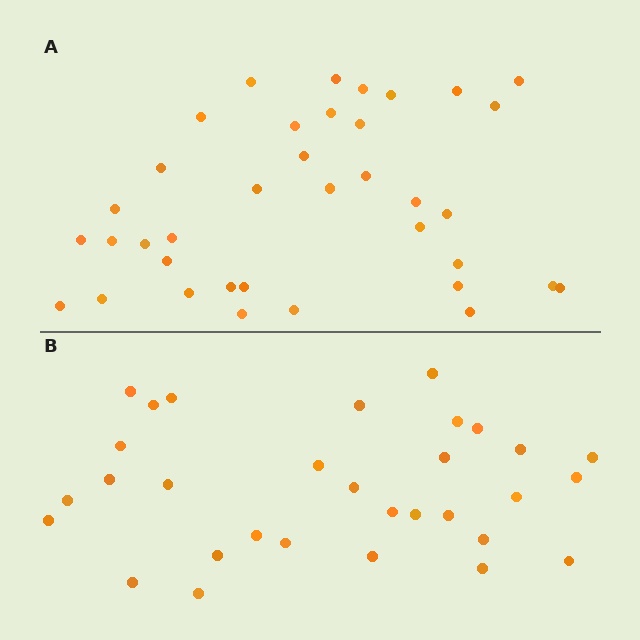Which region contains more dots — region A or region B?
Region A (the top region) has more dots.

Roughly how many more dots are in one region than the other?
Region A has about 6 more dots than region B.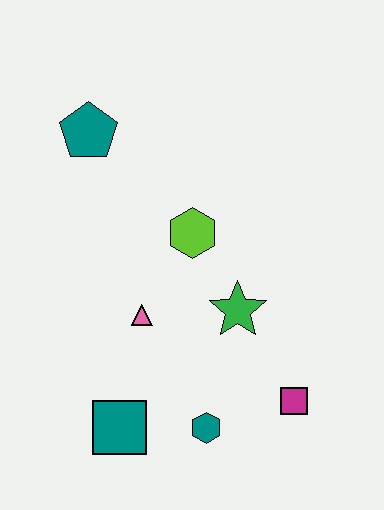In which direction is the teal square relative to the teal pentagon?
The teal square is below the teal pentagon.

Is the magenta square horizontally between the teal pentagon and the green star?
No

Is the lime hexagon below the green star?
No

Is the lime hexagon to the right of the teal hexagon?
No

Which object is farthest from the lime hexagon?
The teal square is farthest from the lime hexagon.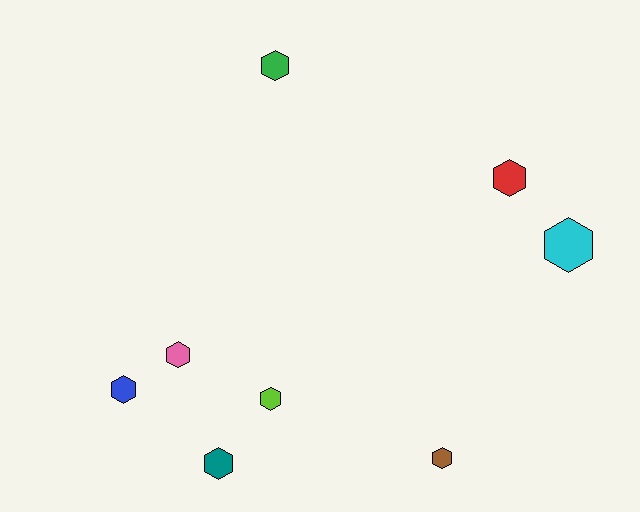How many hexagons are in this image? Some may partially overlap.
There are 8 hexagons.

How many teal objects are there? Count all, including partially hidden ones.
There is 1 teal object.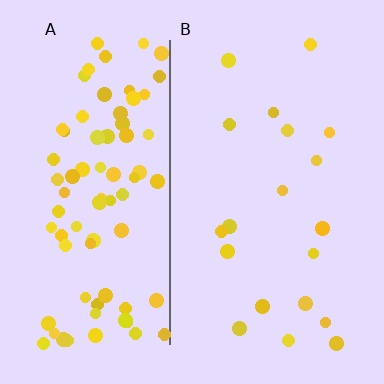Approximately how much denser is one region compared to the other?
Approximately 4.2× — region A over region B.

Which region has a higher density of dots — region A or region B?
A (the left).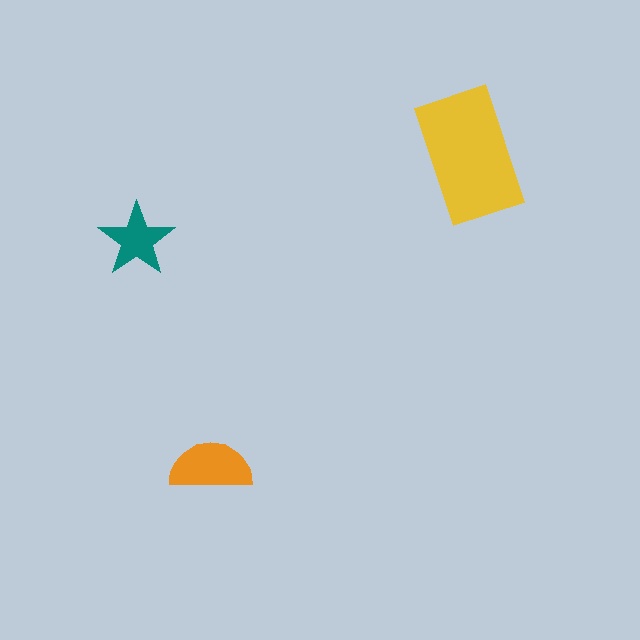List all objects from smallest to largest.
The teal star, the orange semicircle, the yellow rectangle.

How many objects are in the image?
There are 3 objects in the image.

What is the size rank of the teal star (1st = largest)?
3rd.